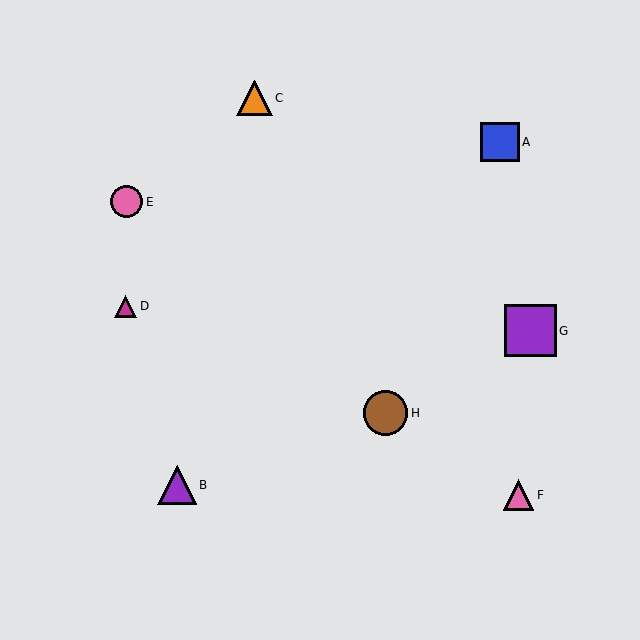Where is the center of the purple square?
The center of the purple square is at (530, 331).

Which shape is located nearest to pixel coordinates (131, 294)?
The magenta triangle (labeled D) at (126, 306) is nearest to that location.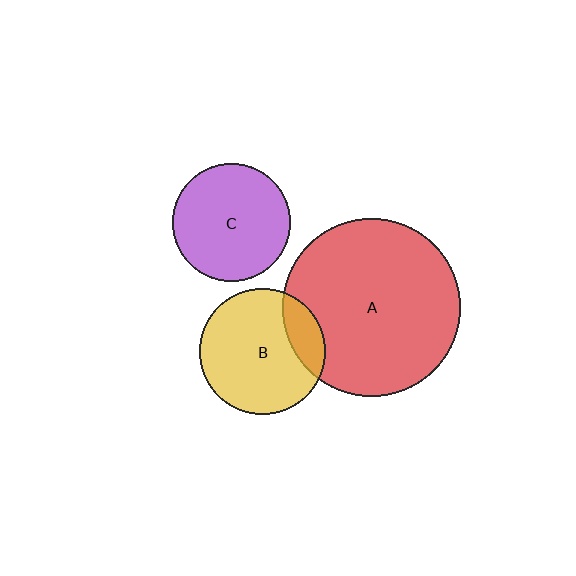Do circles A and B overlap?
Yes.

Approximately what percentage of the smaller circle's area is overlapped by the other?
Approximately 20%.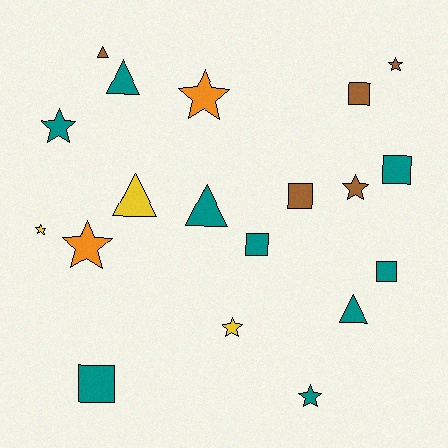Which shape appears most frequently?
Star, with 8 objects.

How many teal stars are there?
There are 2 teal stars.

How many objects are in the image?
There are 19 objects.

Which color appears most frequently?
Teal, with 9 objects.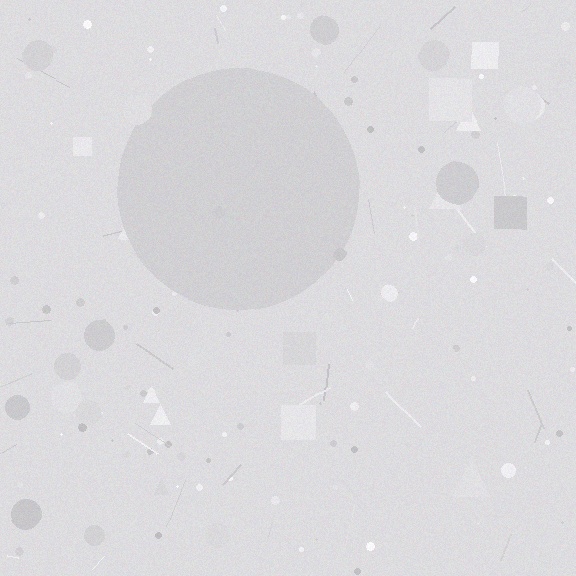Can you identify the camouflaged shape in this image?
The camouflaged shape is a circle.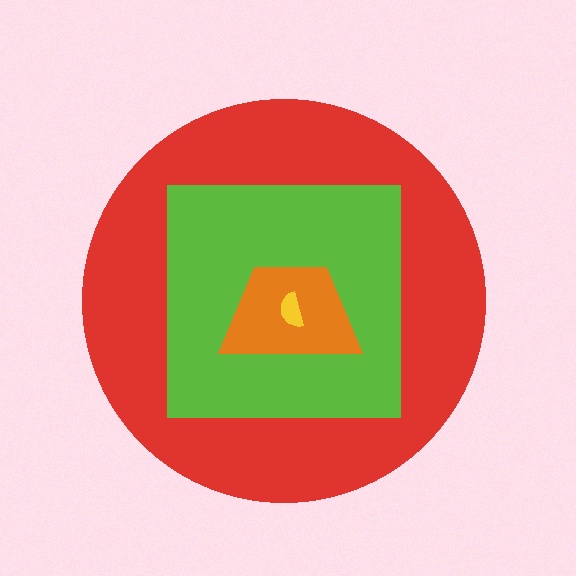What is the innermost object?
The yellow semicircle.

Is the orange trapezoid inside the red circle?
Yes.